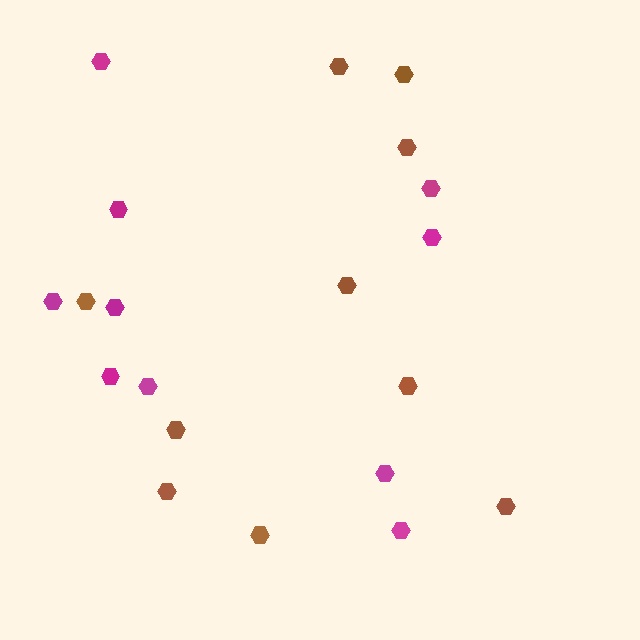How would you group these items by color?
There are 2 groups: one group of brown hexagons (10) and one group of magenta hexagons (10).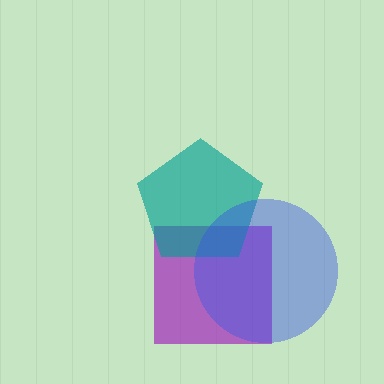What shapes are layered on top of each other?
The layered shapes are: a purple square, a teal pentagon, a blue circle.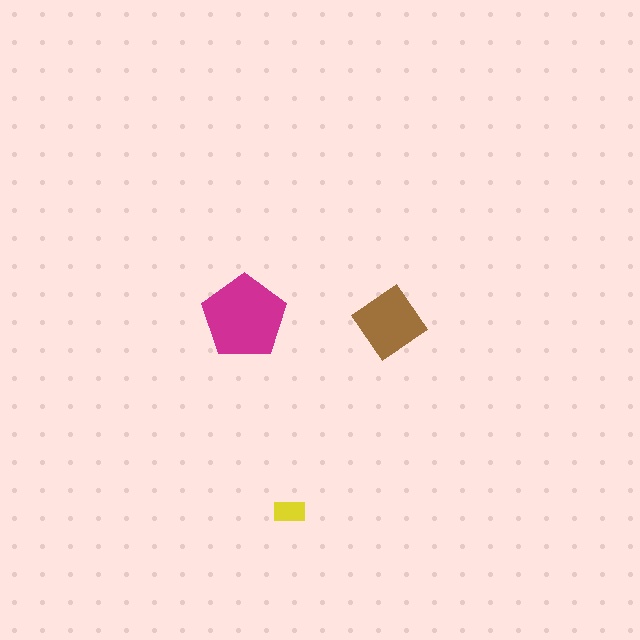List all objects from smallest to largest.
The yellow rectangle, the brown diamond, the magenta pentagon.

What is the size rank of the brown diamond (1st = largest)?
2nd.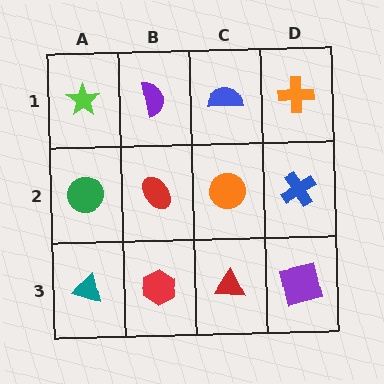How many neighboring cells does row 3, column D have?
2.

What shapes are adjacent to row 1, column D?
A blue cross (row 2, column D), a blue semicircle (row 1, column C).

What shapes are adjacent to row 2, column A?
A lime star (row 1, column A), a teal triangle (row 3, column A), a red ellipse (row 2, column B).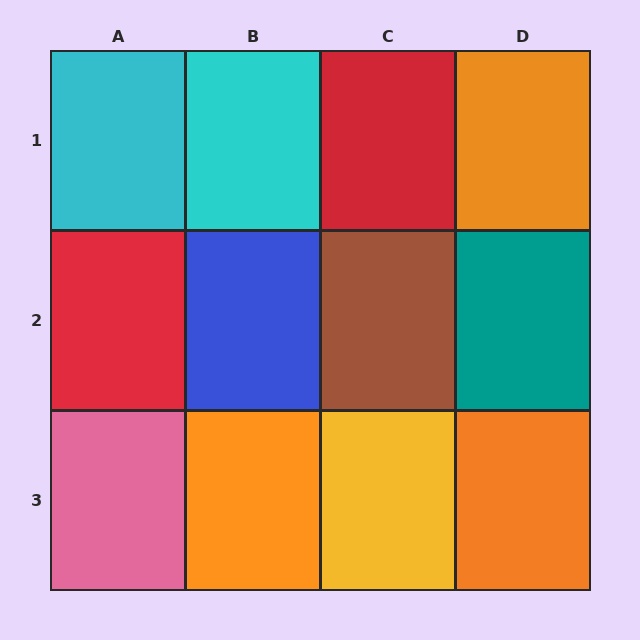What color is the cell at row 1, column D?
Orange.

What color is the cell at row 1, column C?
Red.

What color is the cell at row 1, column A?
Cyan.